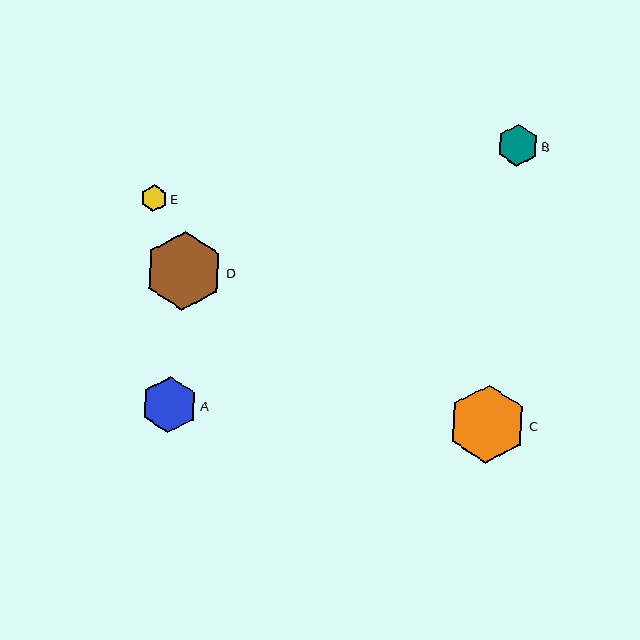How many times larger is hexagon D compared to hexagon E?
Hexagon D is approximately 3.0 times the size of hexagon E.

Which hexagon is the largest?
Hexagon D is the largest with a size of approximately 79 pixels.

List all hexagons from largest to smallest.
From largest to smallest: D, C, A, B, E.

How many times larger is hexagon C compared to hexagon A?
Hexagon C is approximately 1.4 times the size of hexagon A.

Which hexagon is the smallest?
Hexagon E is the smallest with a size of approximately 27 pixels.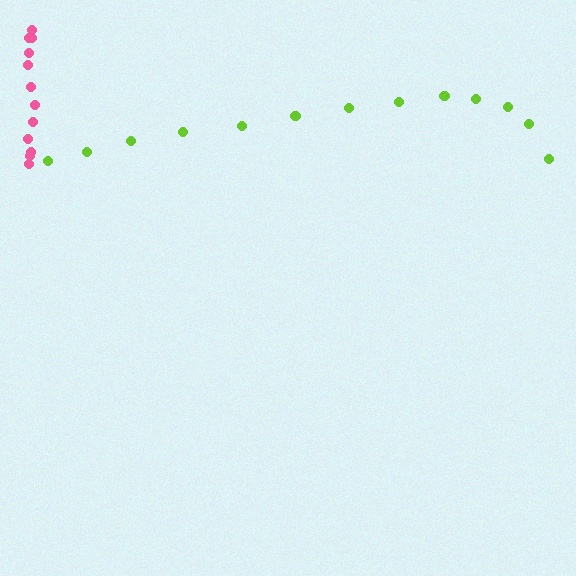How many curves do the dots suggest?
There are 2 distinct paths.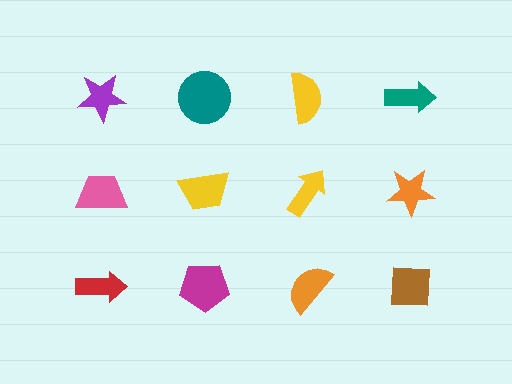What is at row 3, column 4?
A brown square.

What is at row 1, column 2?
A teal circle.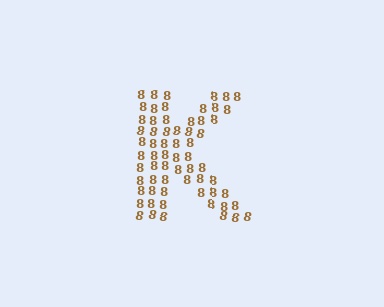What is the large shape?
The large shape is the letter K.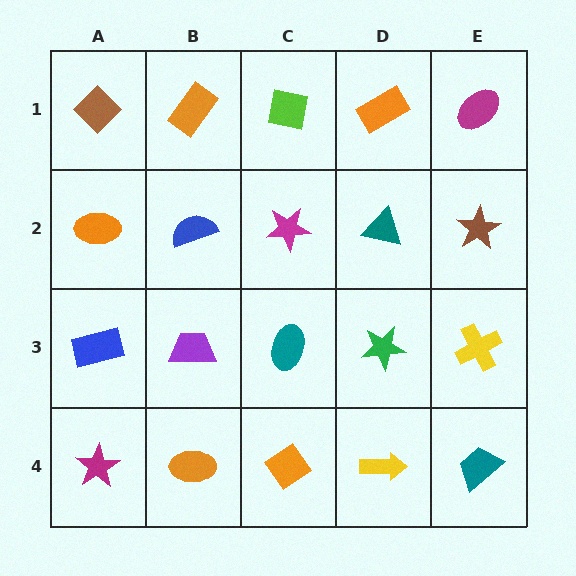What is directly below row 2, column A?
A blue rectangle.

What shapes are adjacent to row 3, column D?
A teal triangle (row 2, column D), a yellow arrow (row 4, column D), a teal ellipse (row 3, column C), a yellow cross (row 3, column E).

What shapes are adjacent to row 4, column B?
A purple trapezoid (row 3, column B), a magenta star (row 4, column A), an orange diamond (row 4, column C).